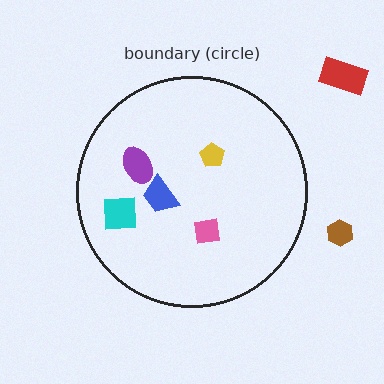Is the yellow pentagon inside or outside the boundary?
Inside.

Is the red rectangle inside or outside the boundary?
Outside.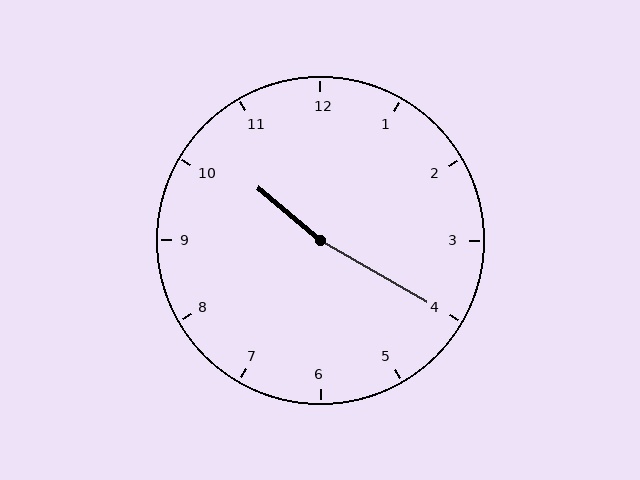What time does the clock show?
10:20.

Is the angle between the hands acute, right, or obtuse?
It is obtuse.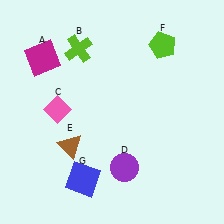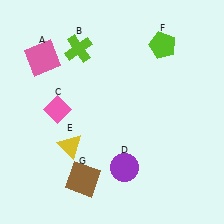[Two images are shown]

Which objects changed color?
A changed from magenta to pink. E changed from brown to yellow. G changed from blue to brown.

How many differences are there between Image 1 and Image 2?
There are 3 differences between the two images.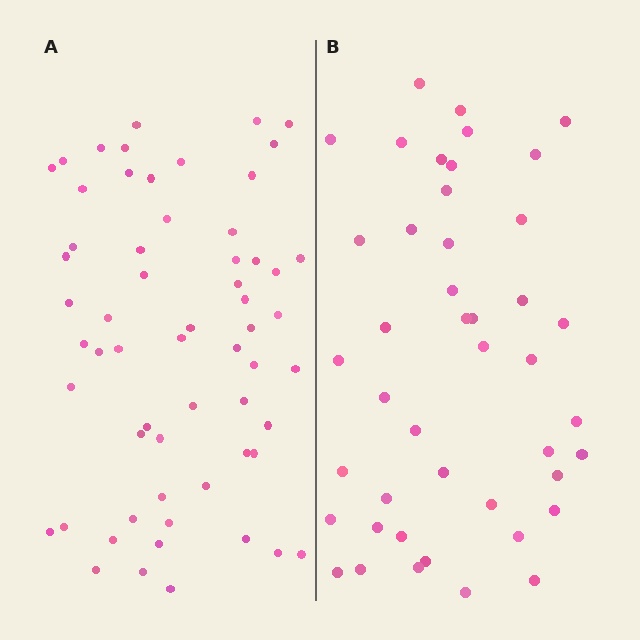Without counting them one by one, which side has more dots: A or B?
Region A (the left region) has more dots.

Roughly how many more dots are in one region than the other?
Region A has approximately 15 more dots than region B.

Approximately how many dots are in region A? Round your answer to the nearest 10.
About 60 dots.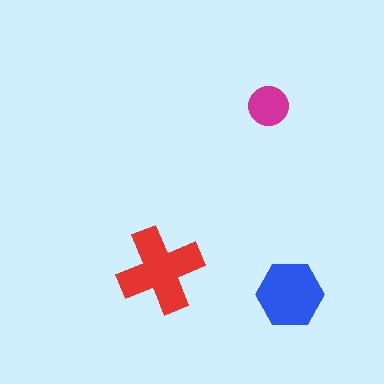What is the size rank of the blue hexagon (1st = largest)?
2nd.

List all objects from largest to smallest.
The red cross, the blue hexagon, the magenta circle.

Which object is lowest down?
The blue hexagon is bottommost.